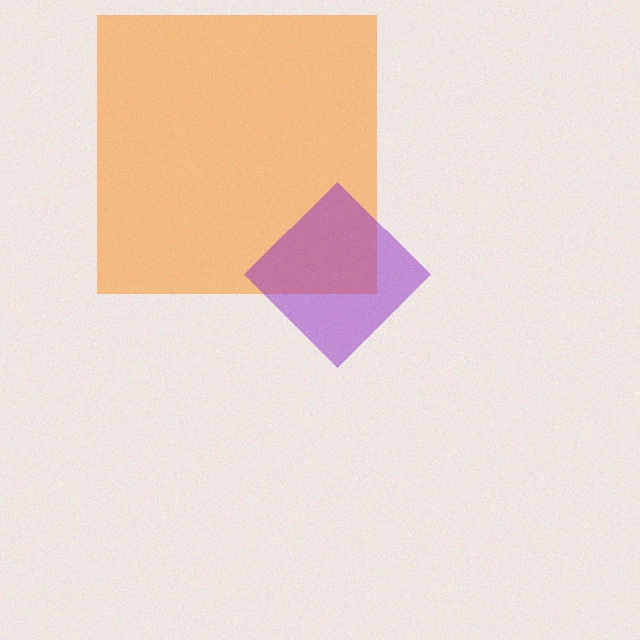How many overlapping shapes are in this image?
There are 2 overlapping shapes in the image.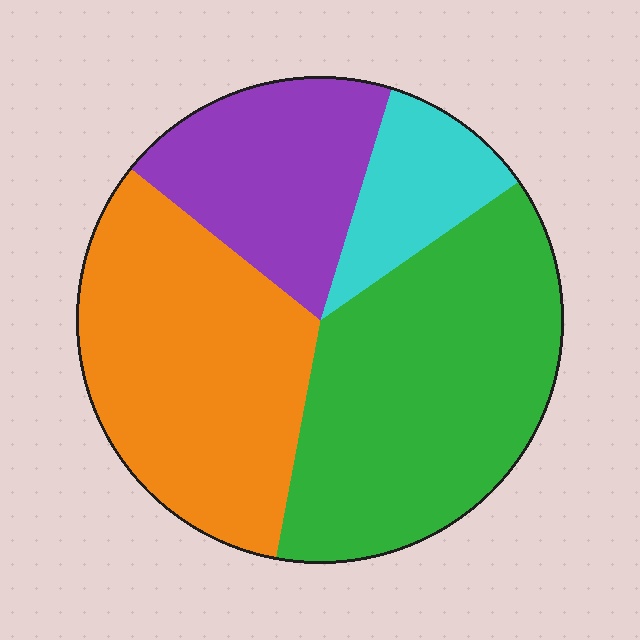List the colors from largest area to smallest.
From largest to smallest: green, orange, purple, cyan.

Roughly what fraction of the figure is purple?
Purple covers around 20% of the figure.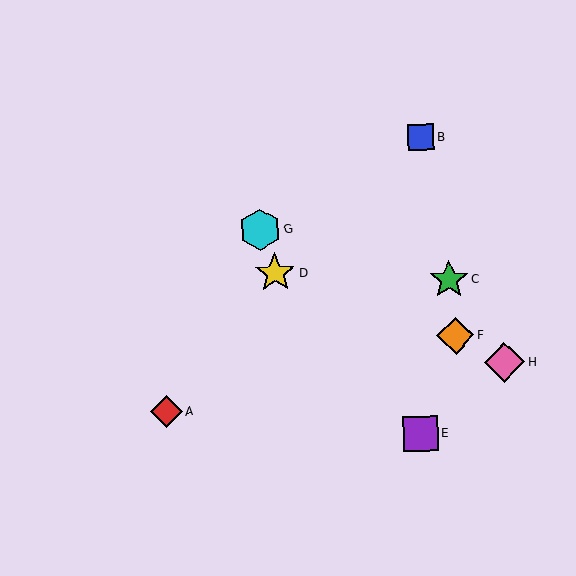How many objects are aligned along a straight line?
3 objects (F, G, H) are aligned along a straight line.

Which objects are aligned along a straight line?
Objects F, G, H are aligned along a straight line.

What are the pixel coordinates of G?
Object G is at (260, 230).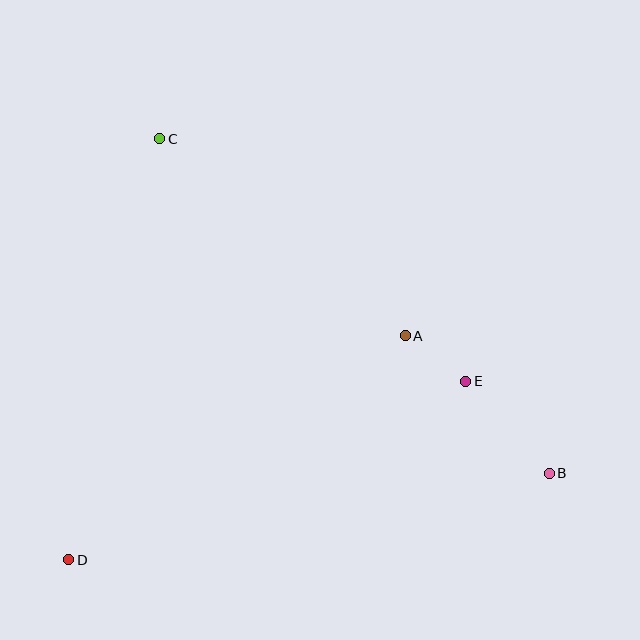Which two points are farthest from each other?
Points B and C are farthest from each other.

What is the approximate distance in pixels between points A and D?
The distance between A and D is approximately 404 pixels.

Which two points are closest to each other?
Points A and E are closest to each other.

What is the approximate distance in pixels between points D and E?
The distance between D and E is approximately 435 pixels.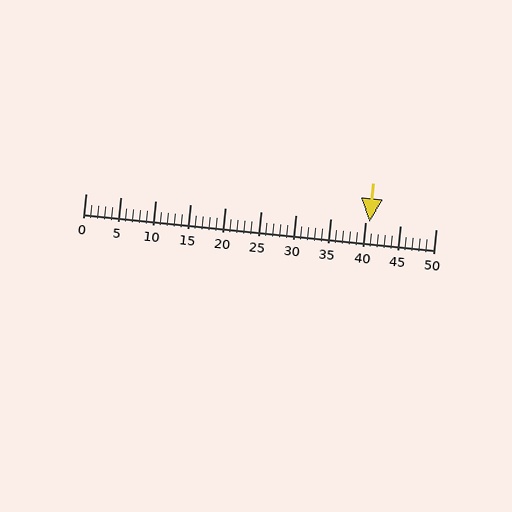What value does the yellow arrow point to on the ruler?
The yellow arrow points to approximately 41.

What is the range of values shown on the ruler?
The ruler shows values from 0 to 50.